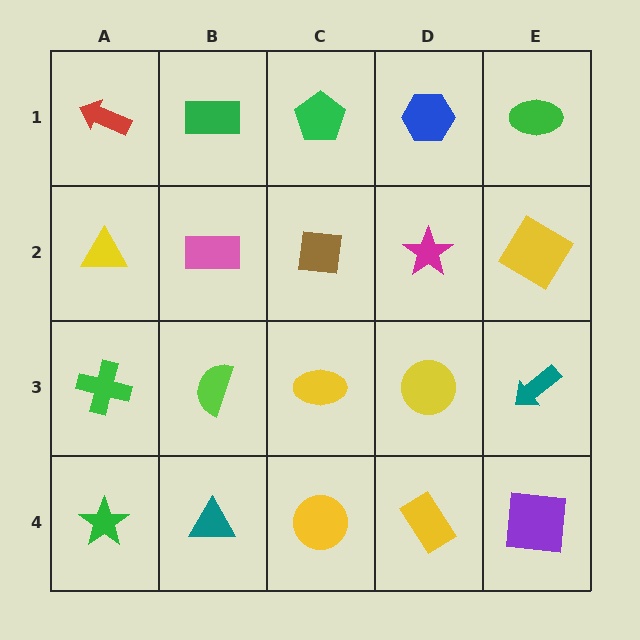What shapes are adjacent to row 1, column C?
A brown square (row 2, column C), a green rectangle (row 1, column B), a blue hexagon (row 1, column D).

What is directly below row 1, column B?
A pink rectangle.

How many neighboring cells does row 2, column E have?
3.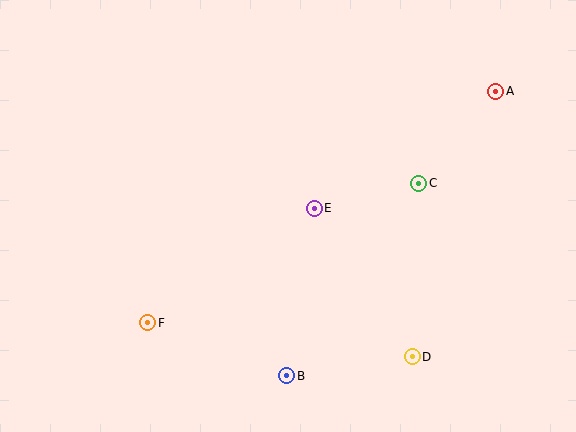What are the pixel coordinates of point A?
Point A is at (496, 91).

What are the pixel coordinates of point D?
Point D is at (412, 357).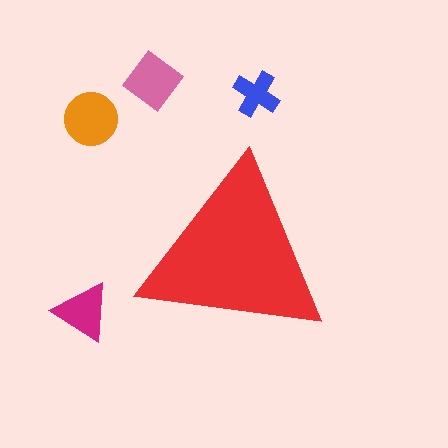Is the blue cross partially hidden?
No, the blue cross is fully visible.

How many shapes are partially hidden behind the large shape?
0 shapes are partially hidden.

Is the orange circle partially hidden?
No, the orange circle is fully visible.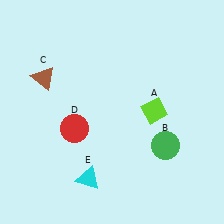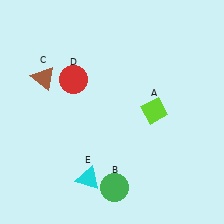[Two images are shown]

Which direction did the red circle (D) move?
The red circle (D) moved up.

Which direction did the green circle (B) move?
The green circle (B) moved left.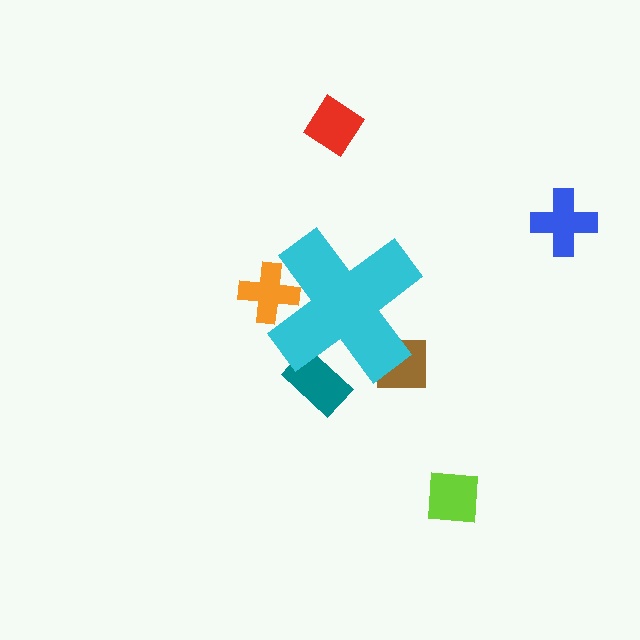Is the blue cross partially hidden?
No, the blue cross is fully visible.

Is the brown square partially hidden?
Yes, the brown square is partially hidden behind the cyan cross.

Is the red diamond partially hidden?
No, the red diamond is fully visible.